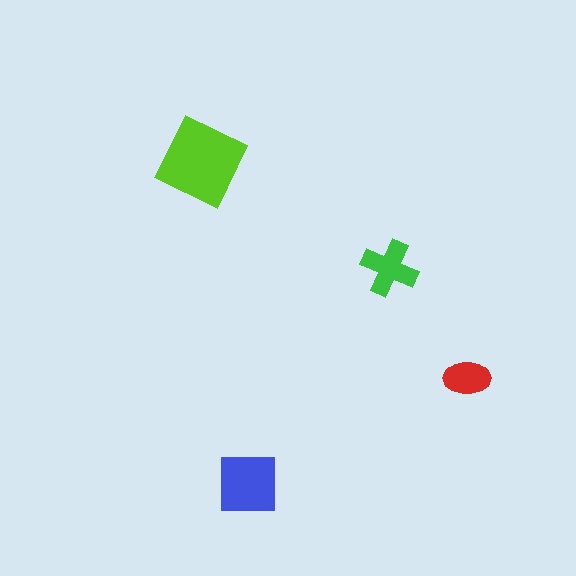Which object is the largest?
The lime diamond.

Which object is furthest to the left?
The lime diamond is leftmost.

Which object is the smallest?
The red ellipse.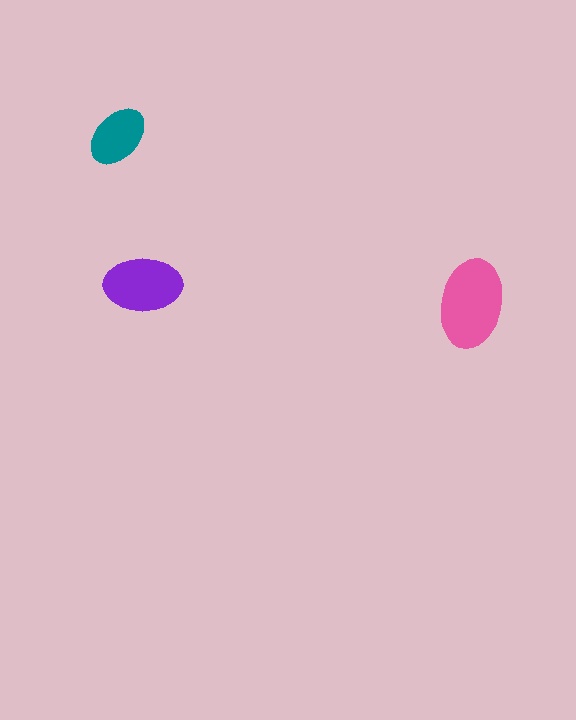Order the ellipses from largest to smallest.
the pink one, the purple one, the teal one.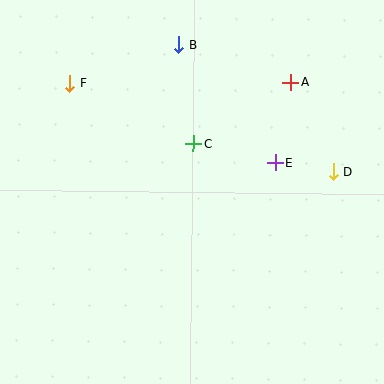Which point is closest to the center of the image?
Point C at (193, 144) is closest to the center.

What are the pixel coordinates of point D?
Point D is at (333, 171).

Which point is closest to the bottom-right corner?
Point D is closest to the bottom-right corner.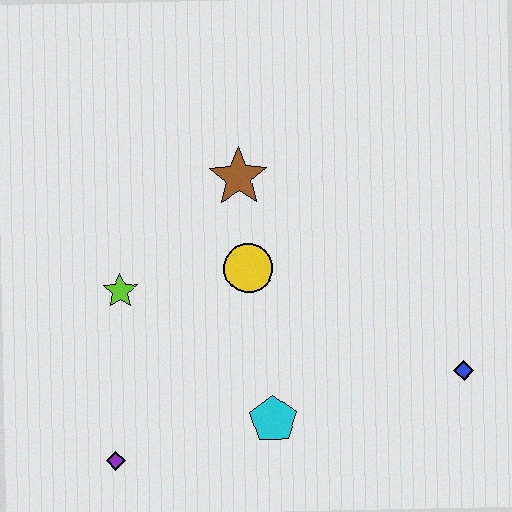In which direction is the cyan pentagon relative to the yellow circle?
The cyan pentagon is below the yellow circle.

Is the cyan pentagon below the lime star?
Yes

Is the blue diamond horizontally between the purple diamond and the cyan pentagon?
No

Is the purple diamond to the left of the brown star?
Yes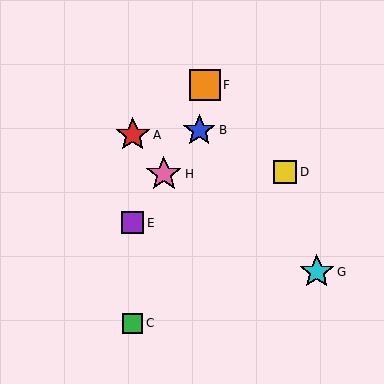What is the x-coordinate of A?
Object A is at x≈133.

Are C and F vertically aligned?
No, C is at x≈133 and F is at x≈205.